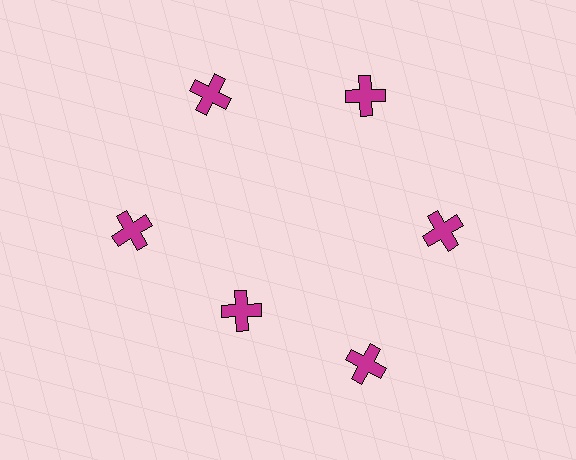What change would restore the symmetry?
The symmetry would be restored by moving it outward, back onto the ring so that all 6 crosses sit at equal angles and equal distance from the center.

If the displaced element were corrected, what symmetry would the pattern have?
It would have 6-fold rotational symmetry — the pattern would map onto itself every 60 degrees.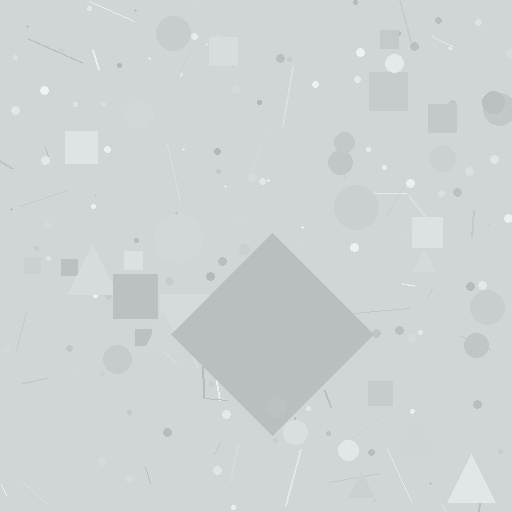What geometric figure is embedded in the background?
A diamond is embedded in the background.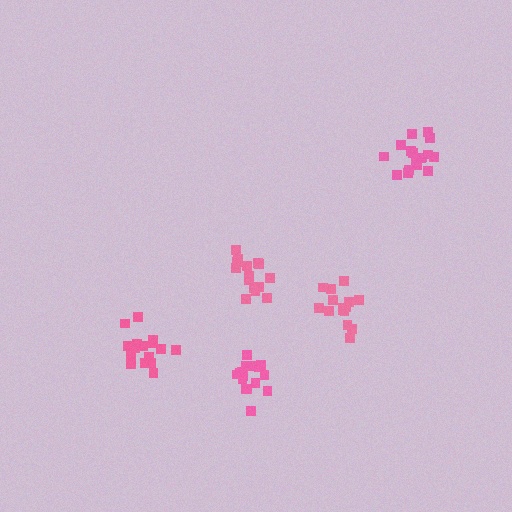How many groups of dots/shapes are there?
There are 5 groups.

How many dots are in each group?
Group 1: 16 dots, Group 2: 15 dots, Group 3: 17 dots, Group 4: 16 dots, Group 5: 16 dots (80 total).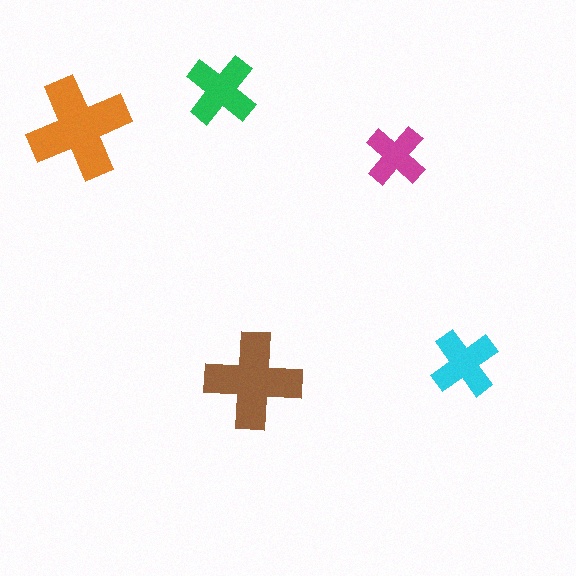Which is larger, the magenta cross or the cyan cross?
The cyan one.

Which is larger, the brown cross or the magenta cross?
The brown one.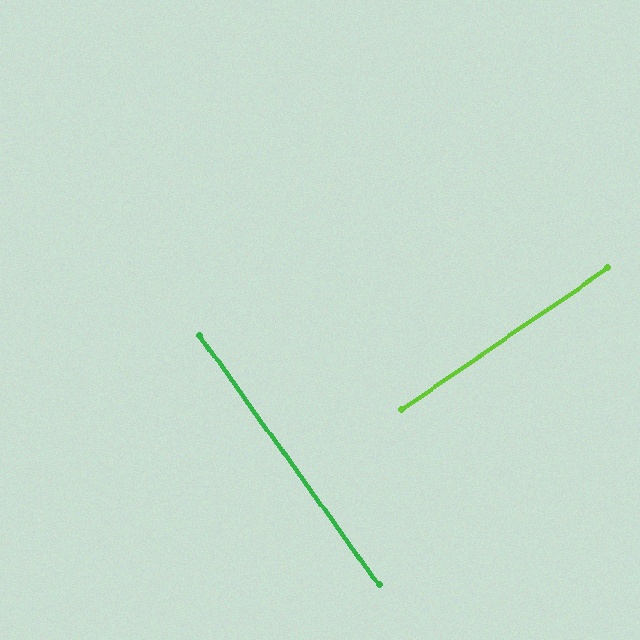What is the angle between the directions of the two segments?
Approximately 89 degrees.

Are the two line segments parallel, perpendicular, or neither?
Perpendicular — they meet at approximately 89°.